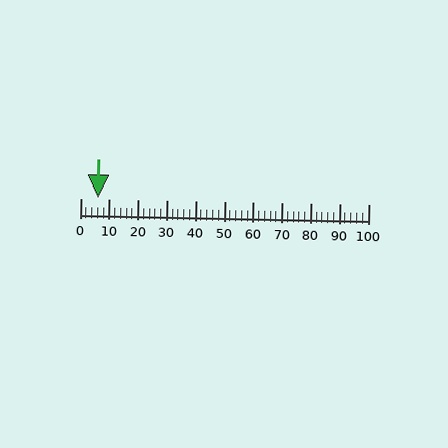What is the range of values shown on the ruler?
The ruler shows values from 0 to 100.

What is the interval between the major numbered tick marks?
The major tick marks are spaced 10 units apart.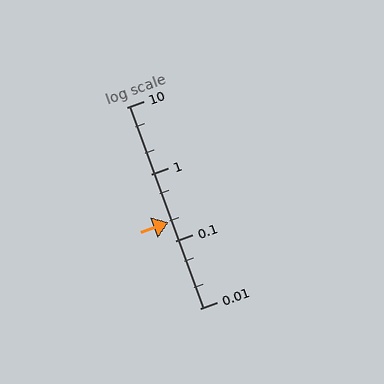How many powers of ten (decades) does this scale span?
The scale spans 3 decades, from 0.01 to 10.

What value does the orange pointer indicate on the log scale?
The pointer indicates approximately 0.19.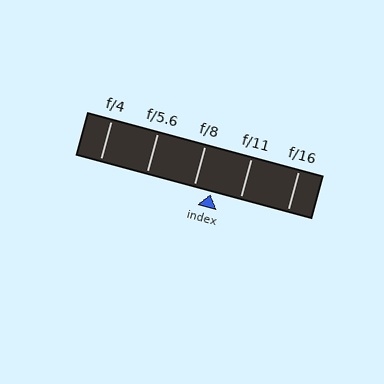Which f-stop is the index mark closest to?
The index mark is closest to f/8.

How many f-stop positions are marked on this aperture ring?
There are 5 f-stop positions marked.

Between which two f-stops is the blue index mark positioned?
The index mark is between f/8 and f/11.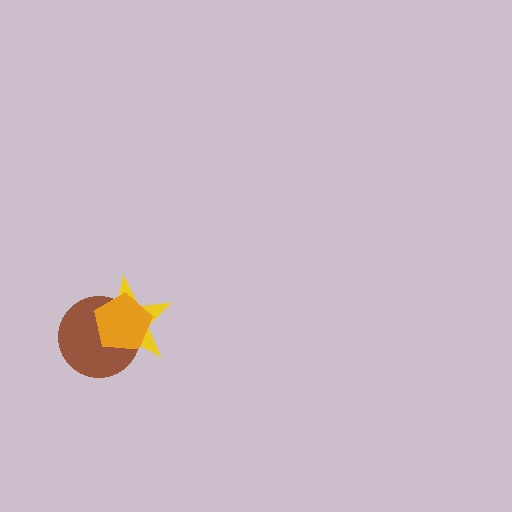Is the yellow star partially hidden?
Yes, it is partially covered by another shape.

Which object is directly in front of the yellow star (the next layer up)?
The brown circle is directly in front of the yellow star.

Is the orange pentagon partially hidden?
No, no other shape covers it.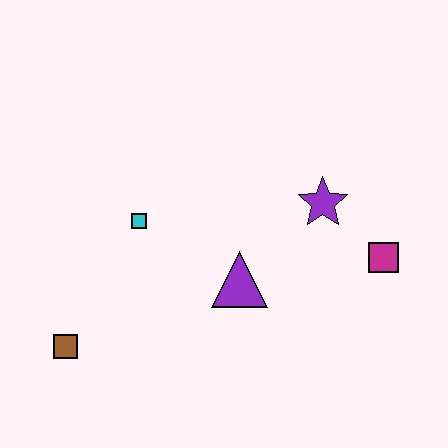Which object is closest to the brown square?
The cyan square is closest to the brown square.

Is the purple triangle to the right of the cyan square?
Yes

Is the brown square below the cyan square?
Yes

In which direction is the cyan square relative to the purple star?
The cyan square is to the left of the purple star.